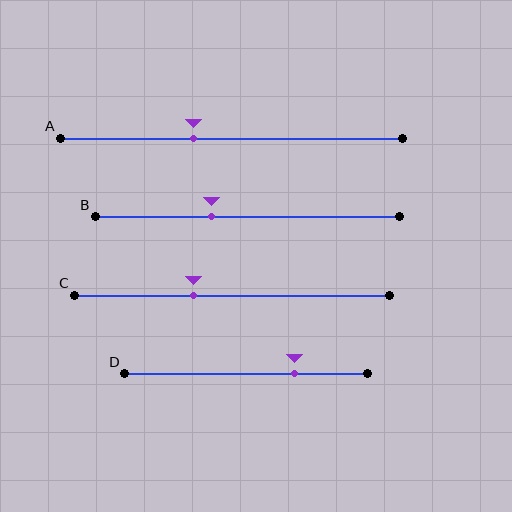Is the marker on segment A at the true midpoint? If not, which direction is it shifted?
No, the marker on segment A is shifted to the left by about 11% of the segment length.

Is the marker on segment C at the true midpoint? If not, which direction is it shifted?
No, the marker on segment C is shifted to the left by about 12% of the segment length.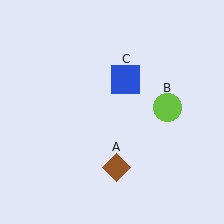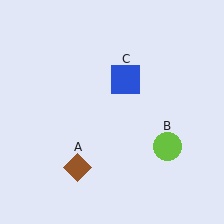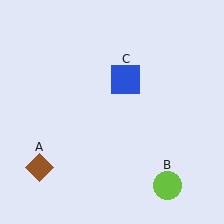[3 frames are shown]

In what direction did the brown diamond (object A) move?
The brown diamond (object A) moved left.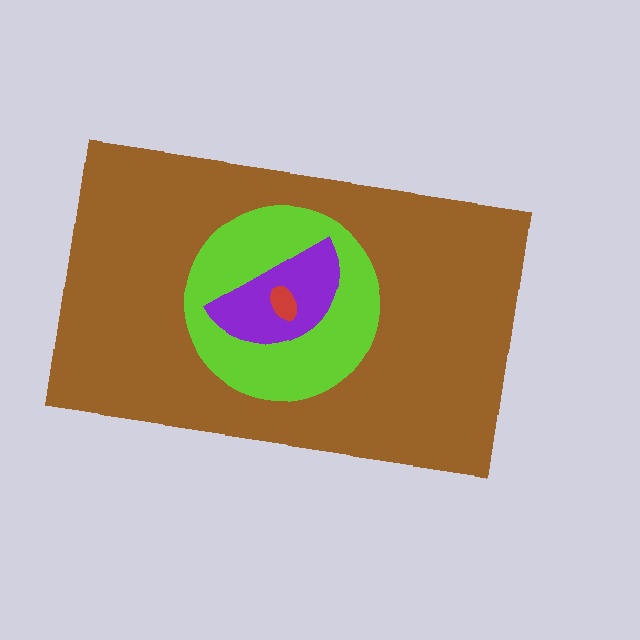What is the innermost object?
The red ellipse.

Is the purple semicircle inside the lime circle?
Yes.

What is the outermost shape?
The brown rectangle.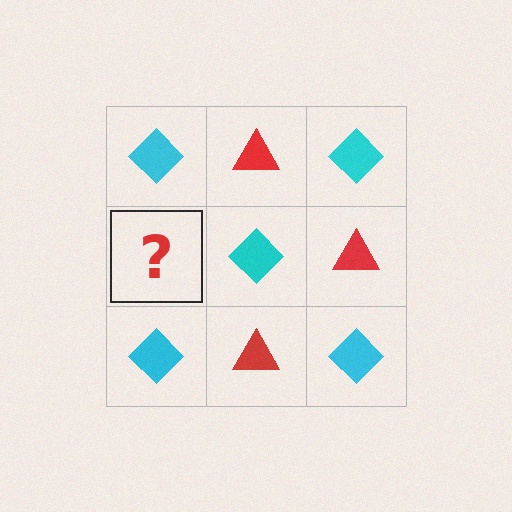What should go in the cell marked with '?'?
The missing cell should contain a red triangle.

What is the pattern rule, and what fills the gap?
The rule is that it alternates cyan diamond and red triangle in a checkerboard pattern. The gap should be filled with a red triangle.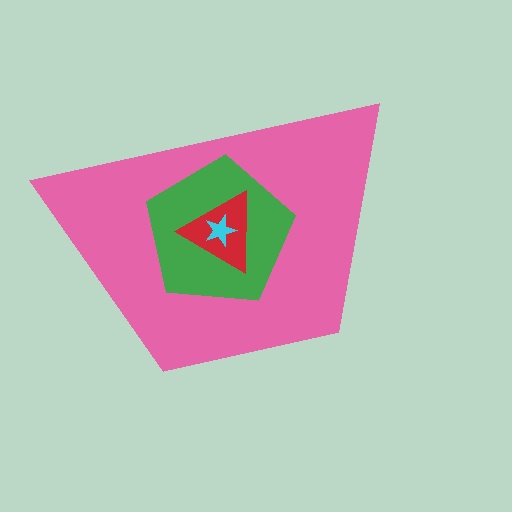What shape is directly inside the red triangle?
The cyan star.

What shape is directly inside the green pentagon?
The red triangle.